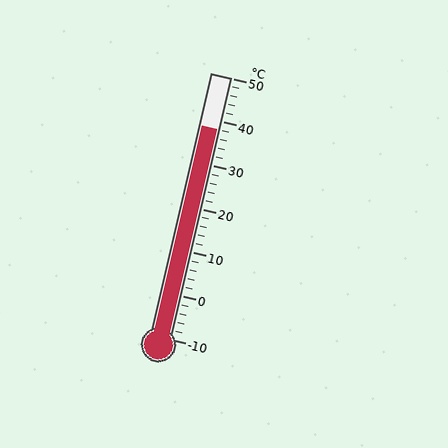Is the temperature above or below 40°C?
The temperature is below 40°C.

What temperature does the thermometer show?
The thermometer shows approximately 38°C.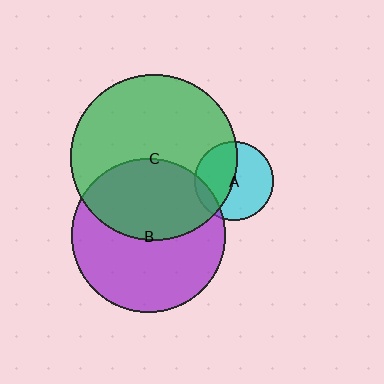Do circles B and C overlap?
Yes.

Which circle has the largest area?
Circle C (green).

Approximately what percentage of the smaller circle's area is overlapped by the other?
Approximately 45%.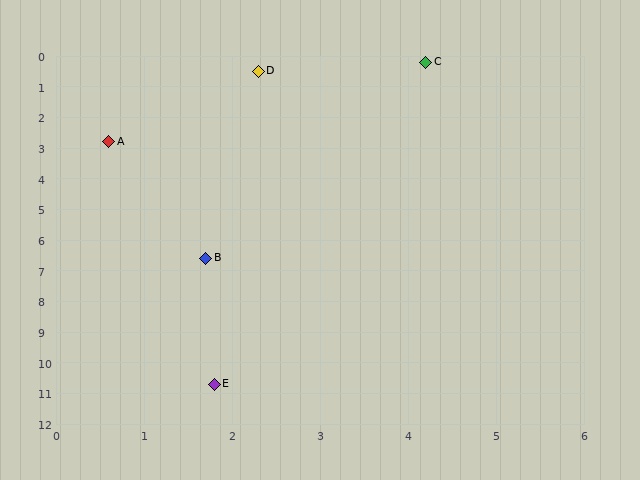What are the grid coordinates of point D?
Point D is at approximately (2.3, 0.5).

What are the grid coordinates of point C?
Point C is at approximately (4.2, 0.2).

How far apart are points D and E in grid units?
Points D and E are about 10.2 grid units apart.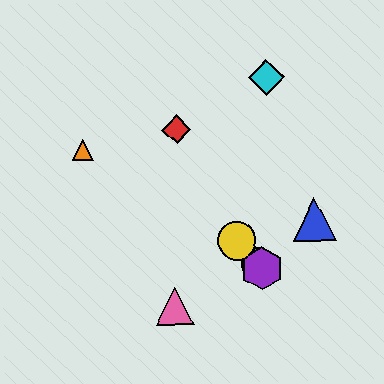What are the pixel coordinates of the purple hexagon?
The purple hexagon is at (262, 268).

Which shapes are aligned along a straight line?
The green circle, the yellow circle, the purple hexagon are aligned along a straight line.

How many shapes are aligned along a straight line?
3 shapes (the green circle, the yellow circle, the purple hexagon) are aligned along a straight line.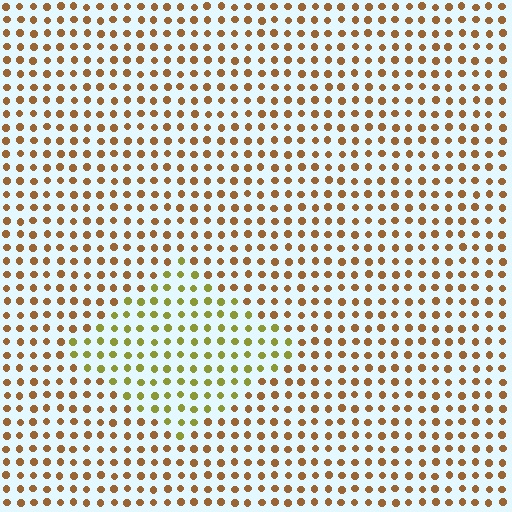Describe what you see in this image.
The image is filled with small brown elements in a uniform arrangement. A diamond-shaped region is visible where the elements are tinted to a slightly different hue, forming a subtle color boundary.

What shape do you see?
I see a diamond.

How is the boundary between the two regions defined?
The boundary is defined purely by a slight shift in hue (about 40 degrees). Spacing, size, and orientation are identical on both sides.